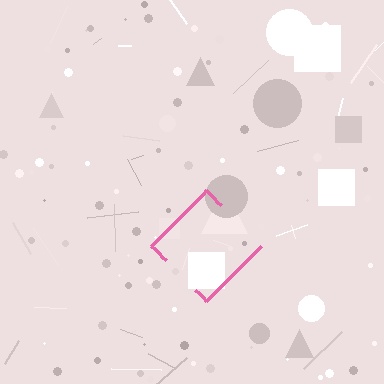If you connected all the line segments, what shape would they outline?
They would outline a diamond.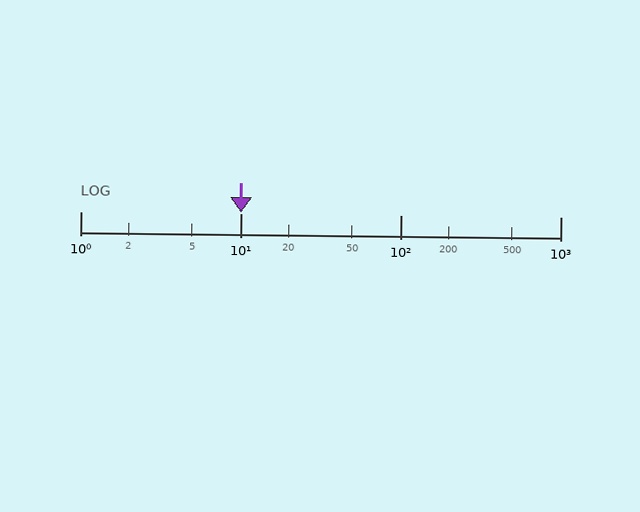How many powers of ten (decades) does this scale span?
The scale spans 3 decades, from 1 to 1000.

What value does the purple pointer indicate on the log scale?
The pointer indicates approximately 10.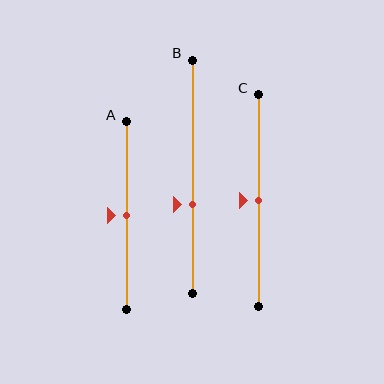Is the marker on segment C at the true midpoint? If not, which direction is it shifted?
Yes, the marker on segment C is at the true midpoint.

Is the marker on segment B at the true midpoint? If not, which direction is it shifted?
No, the marker on segment B is shifted downward by about 12% of the segment length.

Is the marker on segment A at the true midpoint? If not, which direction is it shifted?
Yes, the marker on segment A is at the true midpoint.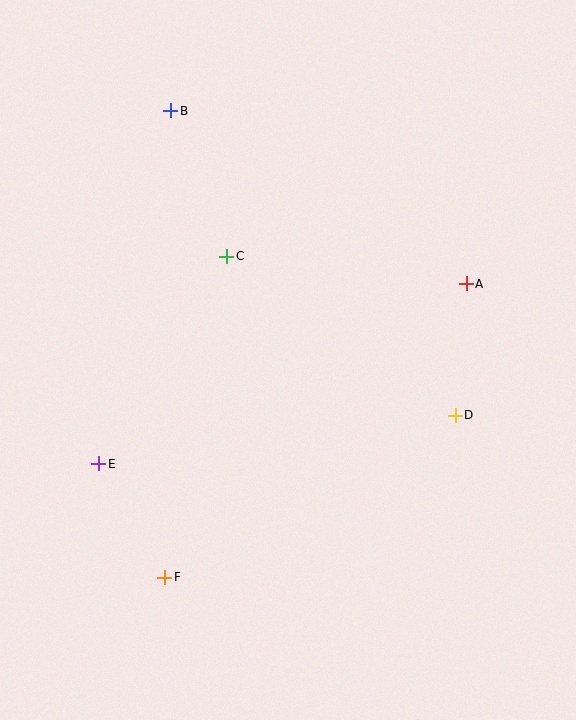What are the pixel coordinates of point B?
Point B is at (171, 111).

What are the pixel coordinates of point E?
Point E is at (99, 464).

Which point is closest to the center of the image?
Point C at (227, 256) is closest to the center.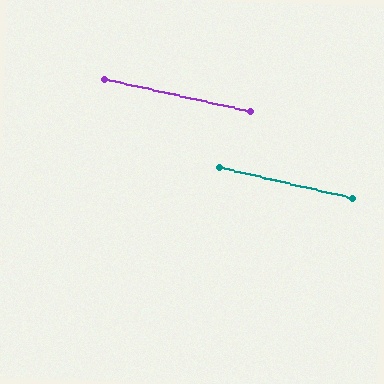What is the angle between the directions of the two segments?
Approximately 0 degrees.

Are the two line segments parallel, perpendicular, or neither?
Parallel — their directions differ by only 0.3°.